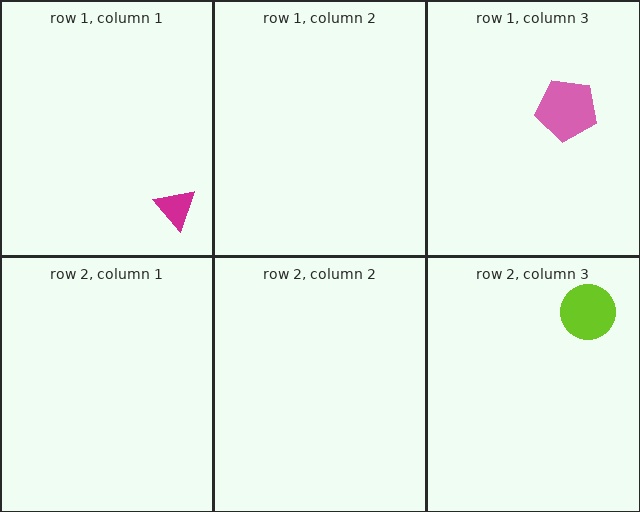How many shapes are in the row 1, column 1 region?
1.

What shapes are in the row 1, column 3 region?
The pink pentagon.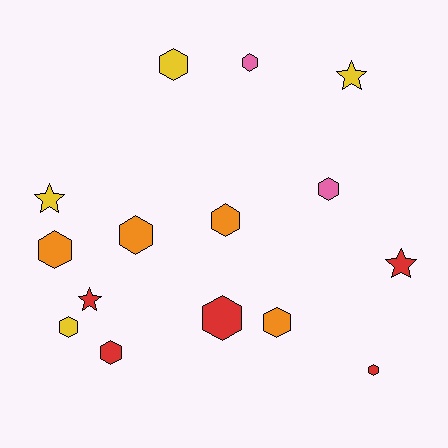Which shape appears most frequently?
Hexagon, with 11 objects.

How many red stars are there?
There are 2 red stars.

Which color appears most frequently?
Red, with 5 objects.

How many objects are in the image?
There are 15 objects.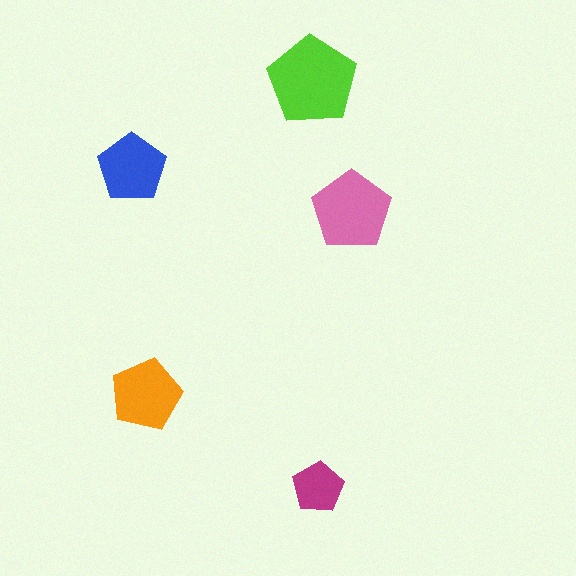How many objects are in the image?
There are 5 objects in the image.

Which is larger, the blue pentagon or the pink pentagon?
The pink one.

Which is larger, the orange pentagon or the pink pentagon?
The pink one.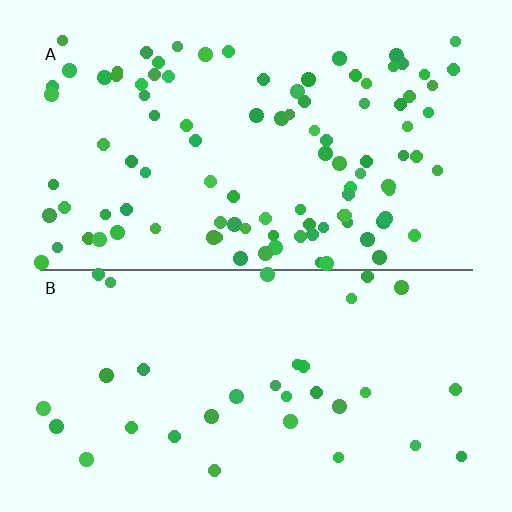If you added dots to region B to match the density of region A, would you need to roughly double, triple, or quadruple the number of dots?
Approximately triple.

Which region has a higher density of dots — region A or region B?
A (the top).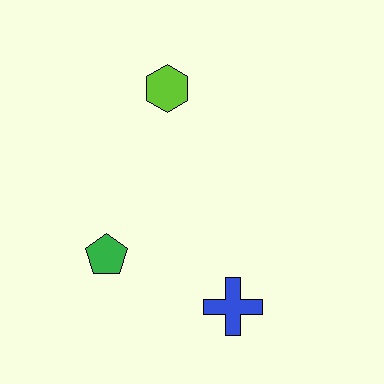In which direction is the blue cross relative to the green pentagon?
The blue cross is to the right of the green pentagon.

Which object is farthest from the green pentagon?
The lime hexagon is farthest from the green pentagon.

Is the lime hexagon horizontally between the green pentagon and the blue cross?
Yes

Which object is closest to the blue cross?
The green pentagon is closest to the blue cross.